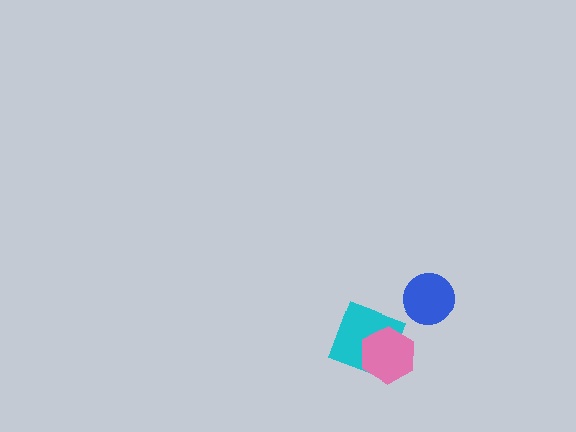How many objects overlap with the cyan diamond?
1 object overlaps with the cyan diamond.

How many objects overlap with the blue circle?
0 objects overlap with the blue circle.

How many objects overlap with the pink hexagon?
1 object overlaps with the pink hexagon.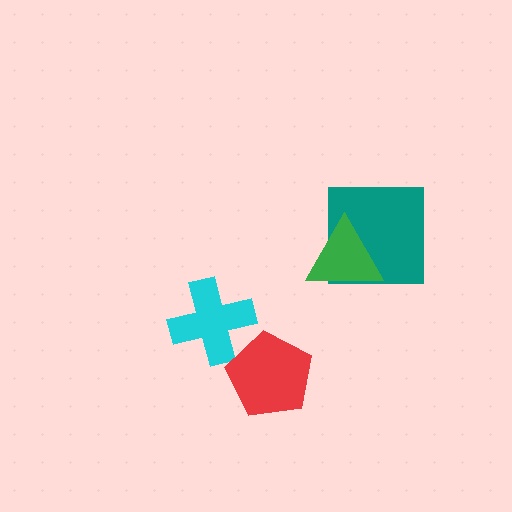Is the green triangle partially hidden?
No, no other shape covers it.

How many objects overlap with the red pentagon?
1 object overlaps with the red pentagon.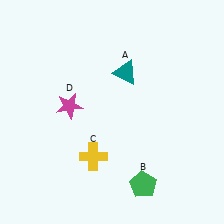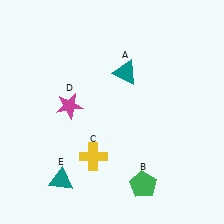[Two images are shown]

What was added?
A teal triangle (E) was added in Image 2.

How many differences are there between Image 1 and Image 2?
There is 1 difference between the two images.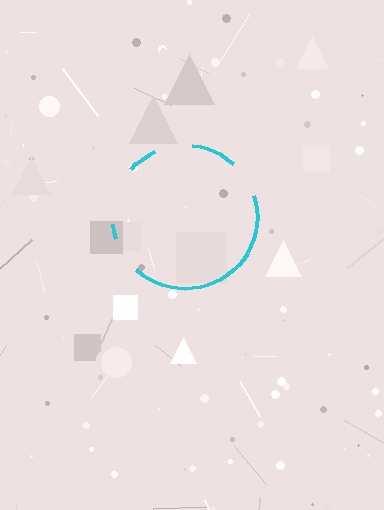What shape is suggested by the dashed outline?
The dashed outline suggests a circle.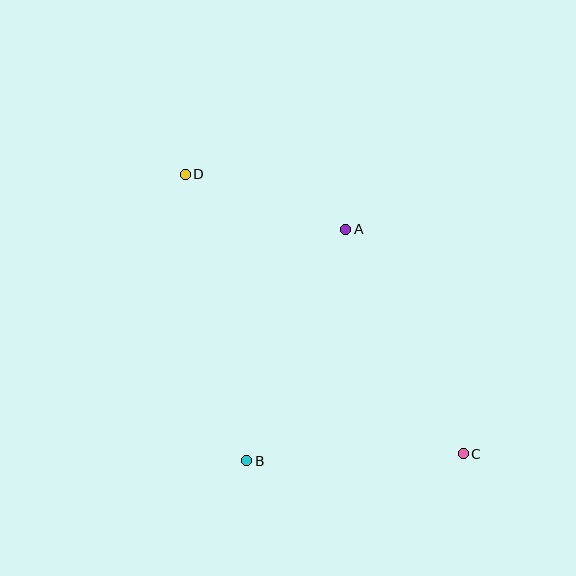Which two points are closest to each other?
Points A and D are closest to each other.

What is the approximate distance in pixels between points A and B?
The distance between A and B is approximately 252 pixels.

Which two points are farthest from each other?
Points C and D are farthest from each other.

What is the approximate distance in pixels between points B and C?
The distance between B and C is approximately 216 pixels.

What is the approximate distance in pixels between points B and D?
The distance between B and D is approximately 293 pixels.